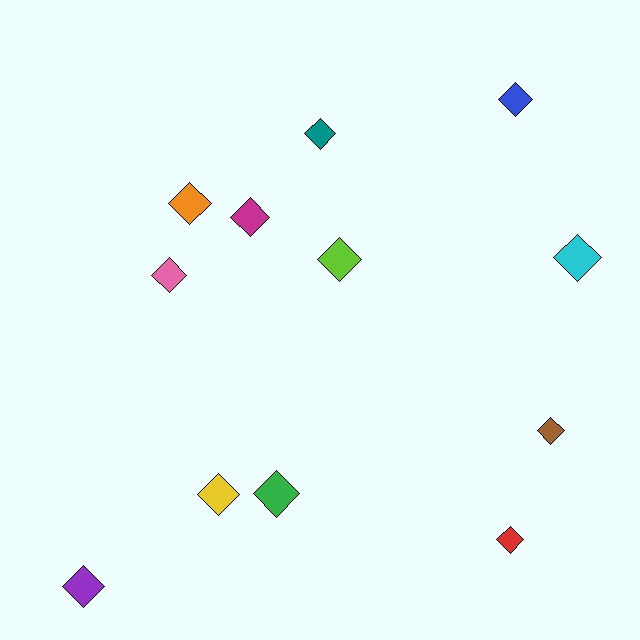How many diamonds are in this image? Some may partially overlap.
There are 12 diamonds.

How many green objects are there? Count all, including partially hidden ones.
There is 1 green object.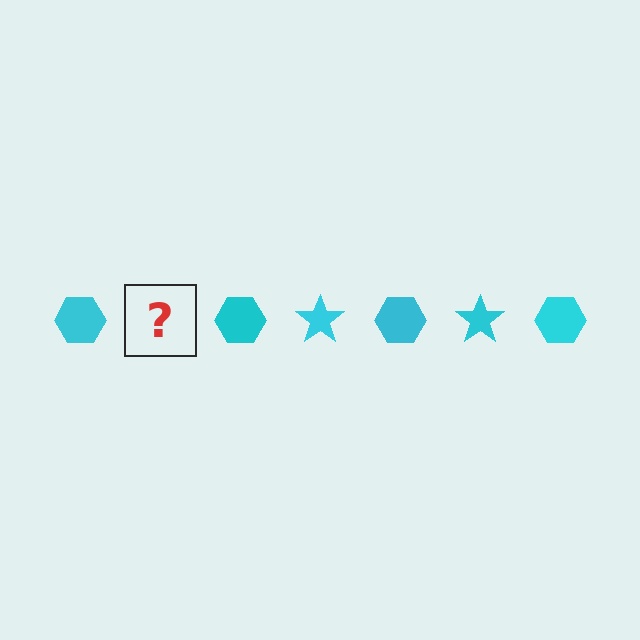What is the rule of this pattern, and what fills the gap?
The rule is that the pattern cycles through hexagon, star shapes in cyan. The gap should be filled with a cyan star.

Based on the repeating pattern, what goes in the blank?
The blank should be a cyan star.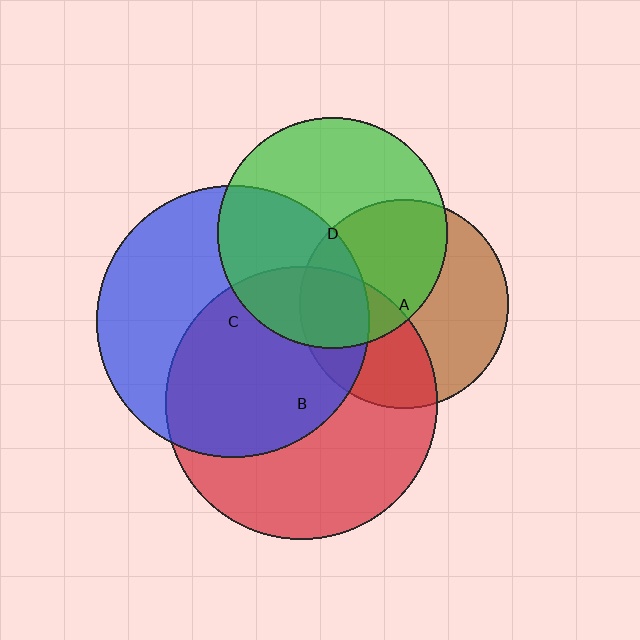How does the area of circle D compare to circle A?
Approximately 1.2 times.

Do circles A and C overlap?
Yes.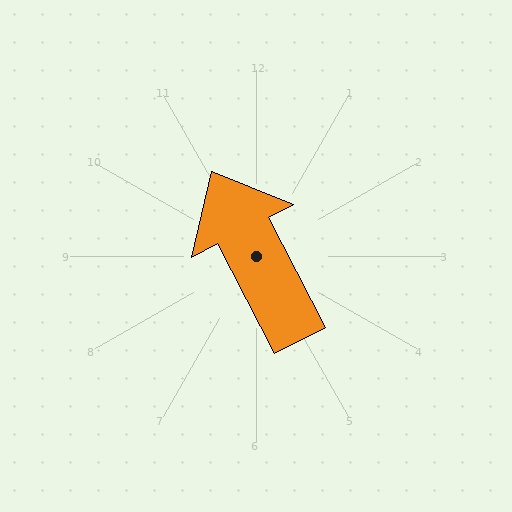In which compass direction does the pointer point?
Northwest.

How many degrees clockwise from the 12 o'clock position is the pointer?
Approximately 332 degrees.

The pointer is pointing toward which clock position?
Roughly 11 o'clock.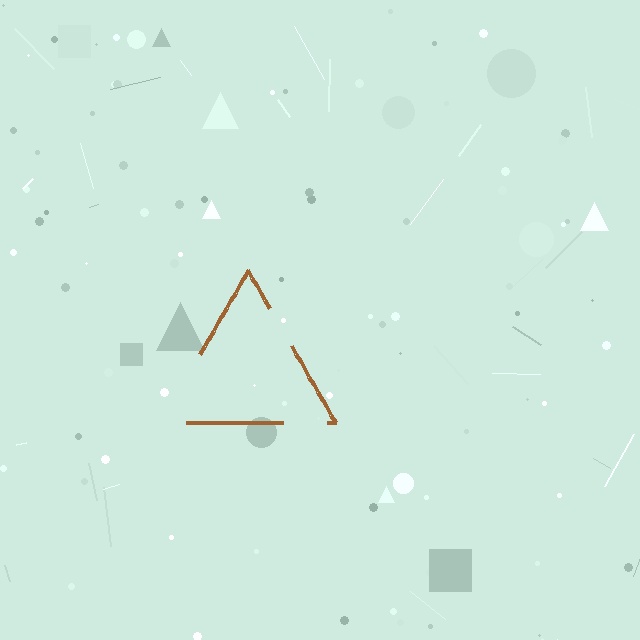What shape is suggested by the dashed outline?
The dashed outline suggests a triangle.